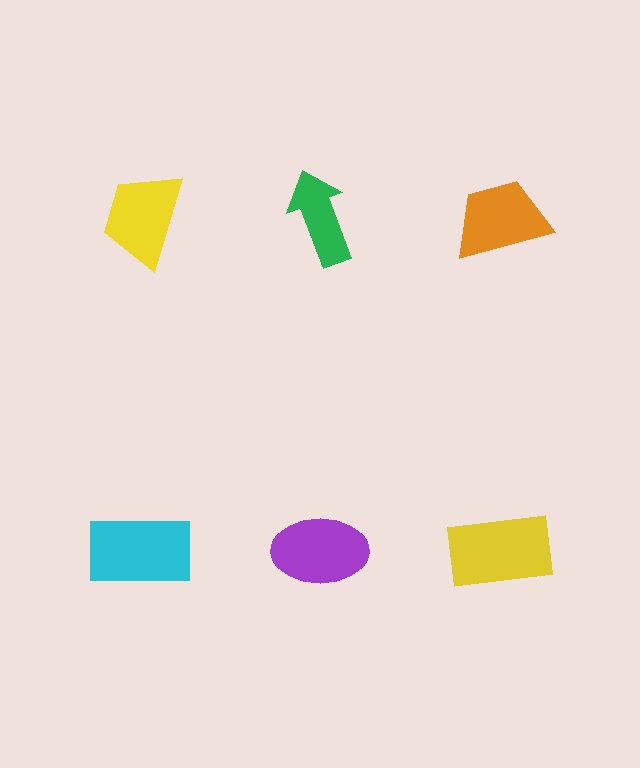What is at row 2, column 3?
A yellow rectangle.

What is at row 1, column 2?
A green arrow.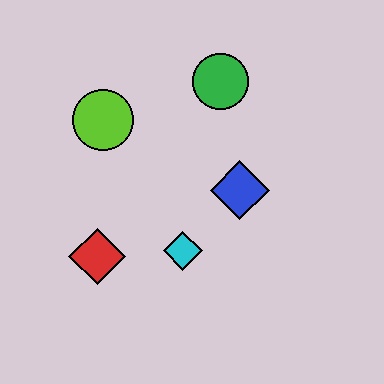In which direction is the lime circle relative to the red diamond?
The lime circle is above the red diamond.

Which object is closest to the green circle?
The blue diamond is closest to the green circle.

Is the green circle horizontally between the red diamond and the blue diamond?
Yes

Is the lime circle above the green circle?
No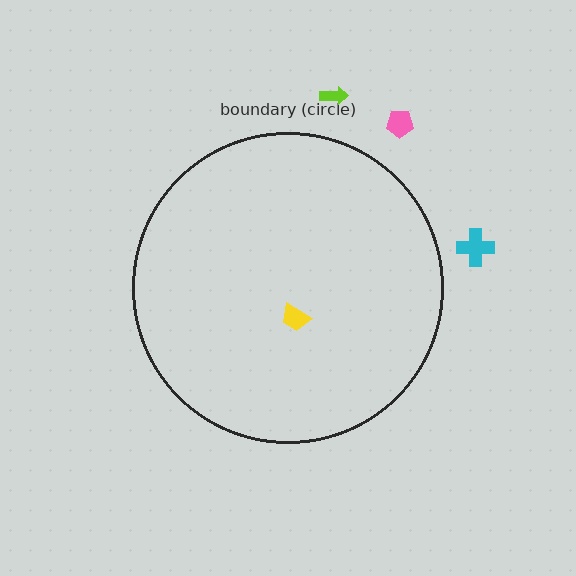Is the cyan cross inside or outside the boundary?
Outside.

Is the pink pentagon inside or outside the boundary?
Outside.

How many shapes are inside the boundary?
1 inside, 3 outside.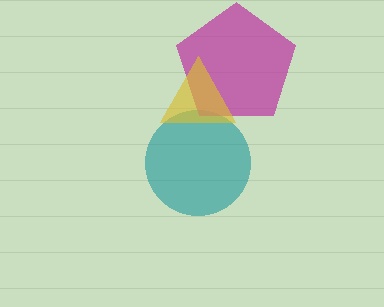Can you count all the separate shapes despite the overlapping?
Yes, there are 3 separate shapes.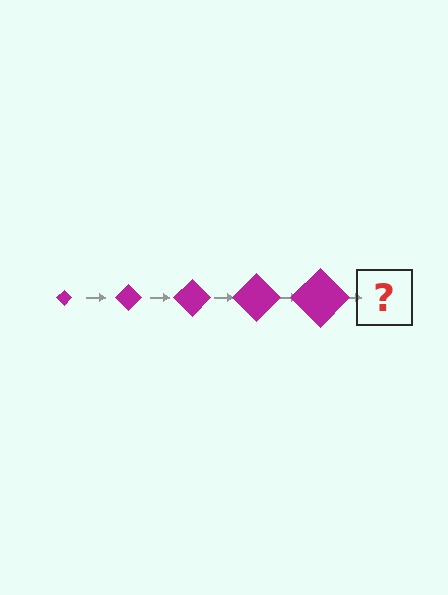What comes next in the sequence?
The next element should be a magenta diamond, larger than the previous one.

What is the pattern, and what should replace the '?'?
The pattern is that the diamond gets progressively larger each step. The '?' should be a magenta diamond, larger than the previous one.